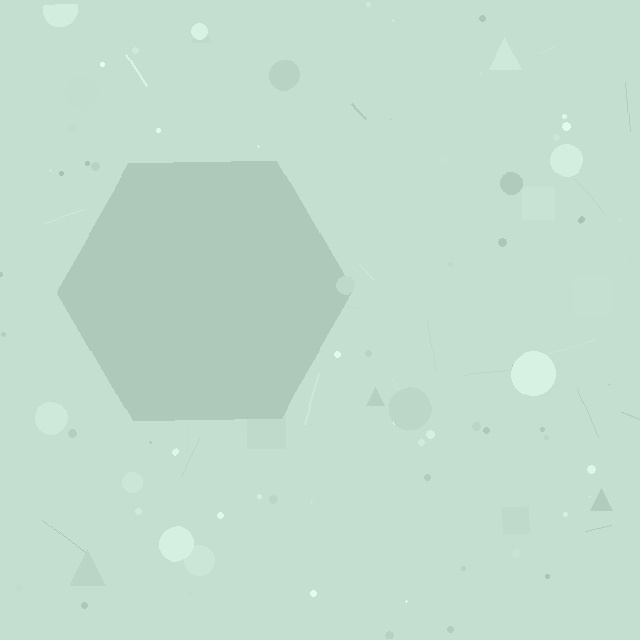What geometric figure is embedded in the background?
A hexagon is embedded in the background.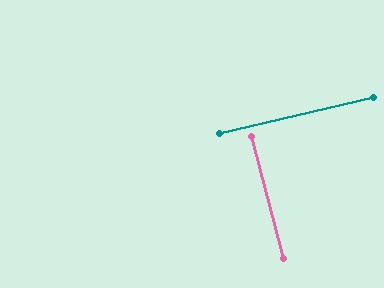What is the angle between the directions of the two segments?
Approximately 89 degrees.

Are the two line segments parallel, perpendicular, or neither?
Perpendicular — they meet at approximately 89°.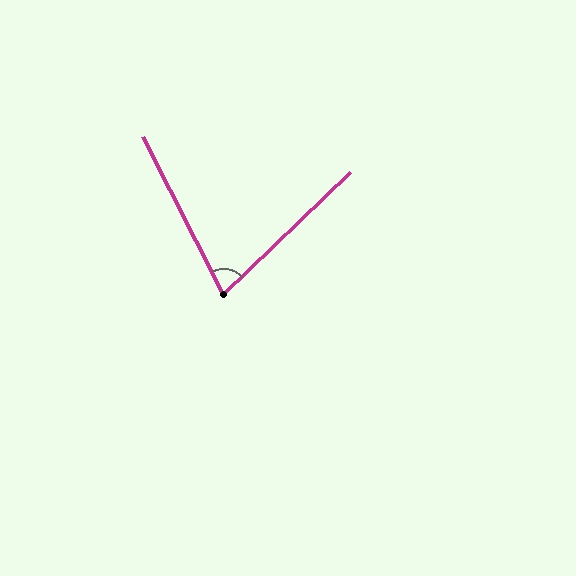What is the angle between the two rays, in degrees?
Approximately 73 degrees.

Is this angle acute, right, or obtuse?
It is acute.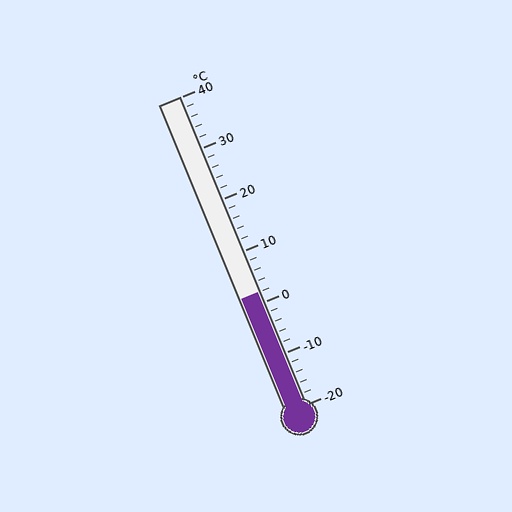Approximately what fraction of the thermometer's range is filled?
The thermometer is filled to approximately 35% of its range.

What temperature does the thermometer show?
The thermometer shows approximately 2°C.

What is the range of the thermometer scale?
The thermometer scale ranges from -20°C to 40°C.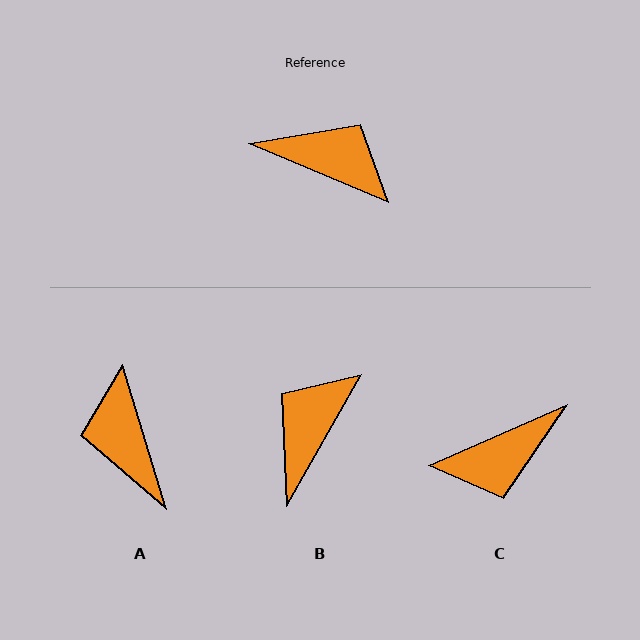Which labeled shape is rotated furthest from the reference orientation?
C, about 134 degrees away.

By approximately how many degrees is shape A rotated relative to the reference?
Approximately 129 degrees counter-clockwise.